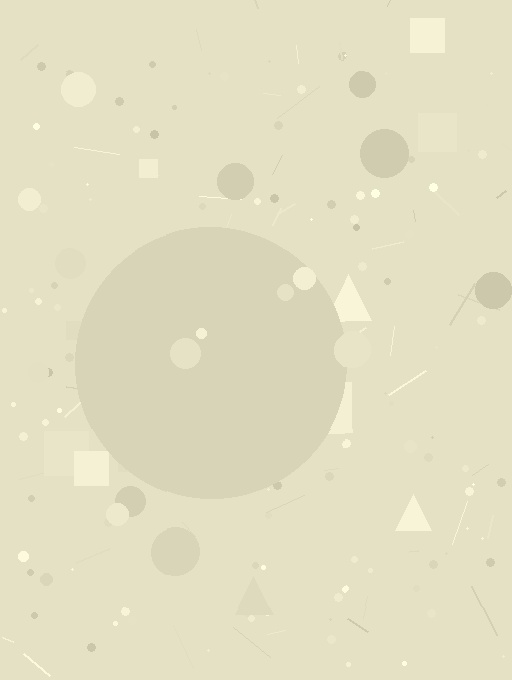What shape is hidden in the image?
A circle is hidden in the image.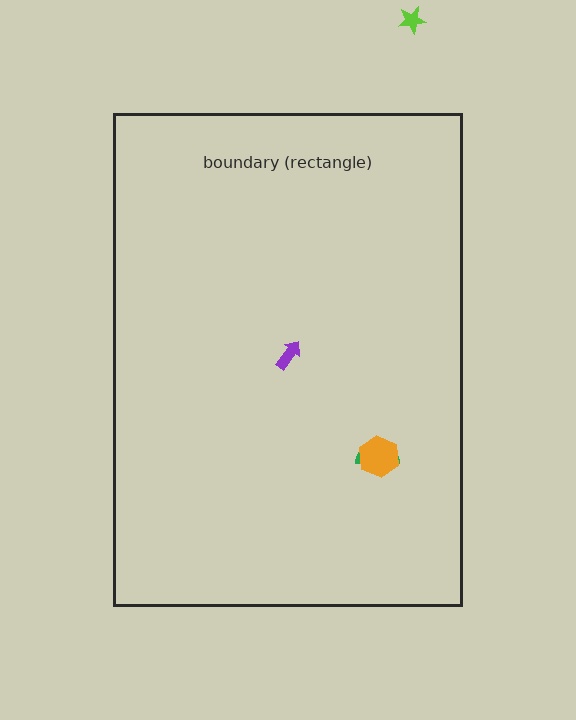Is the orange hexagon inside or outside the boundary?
Inside.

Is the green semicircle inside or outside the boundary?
Inside.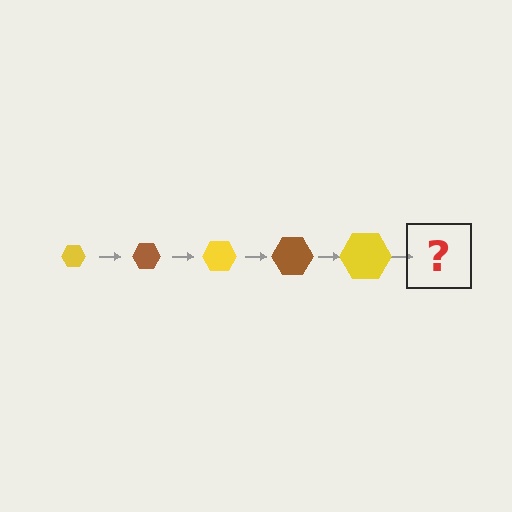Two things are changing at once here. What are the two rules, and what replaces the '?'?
The two rules are that the hexagon grows larger each step and the color cycles through yellow and brown. The '?' should be a brown hexagon, larger than the previous one.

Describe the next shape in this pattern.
It should be a brown hexagon, larger than the previous one.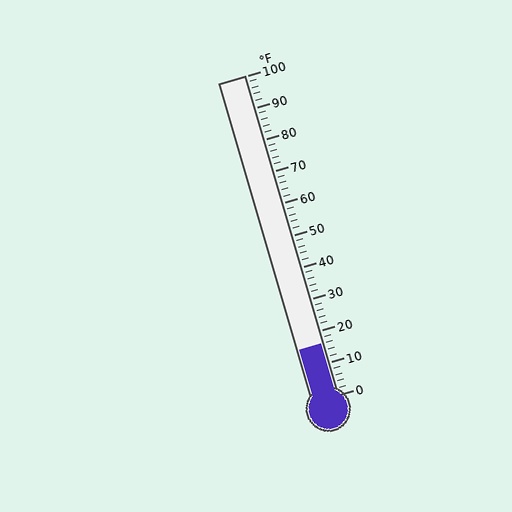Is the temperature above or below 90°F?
The temperature is below 90°F.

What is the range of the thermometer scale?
The thermometer scale ranges from 0°F to 100°F.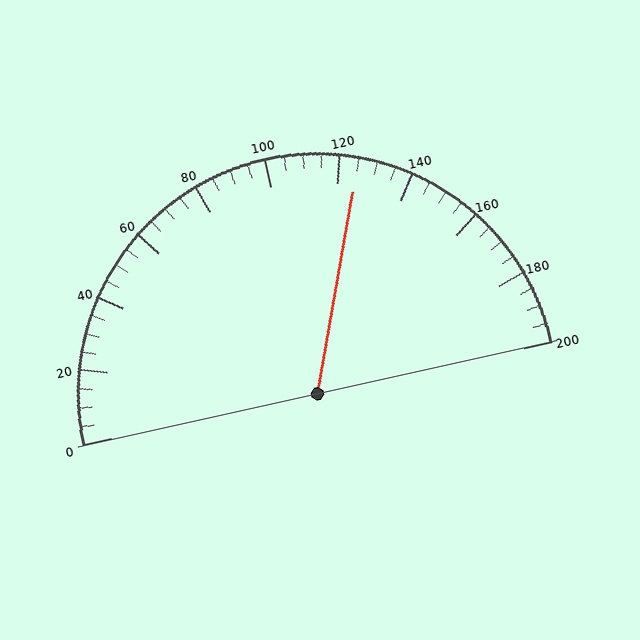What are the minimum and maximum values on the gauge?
The gauge ranges from 0 to 200.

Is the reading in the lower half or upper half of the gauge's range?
The reading is in the upper half of the range (0 to 200).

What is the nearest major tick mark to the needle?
The nearest major tick mark is 120.